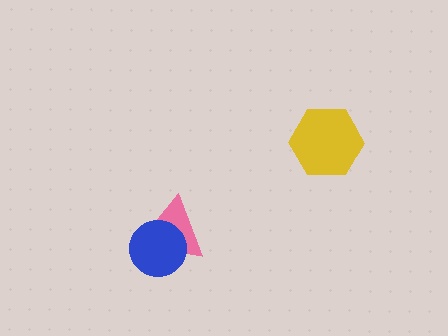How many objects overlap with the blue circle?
1 object overlaps with the blue circle.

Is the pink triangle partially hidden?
Yes, it is partially covered by another shape.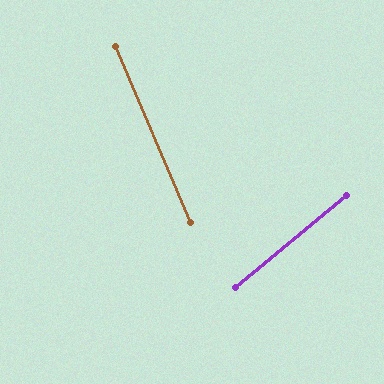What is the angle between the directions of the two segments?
Approximately 73 degrees.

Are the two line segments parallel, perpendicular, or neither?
Neither parallel nor perpendicular — they differ by about 73°.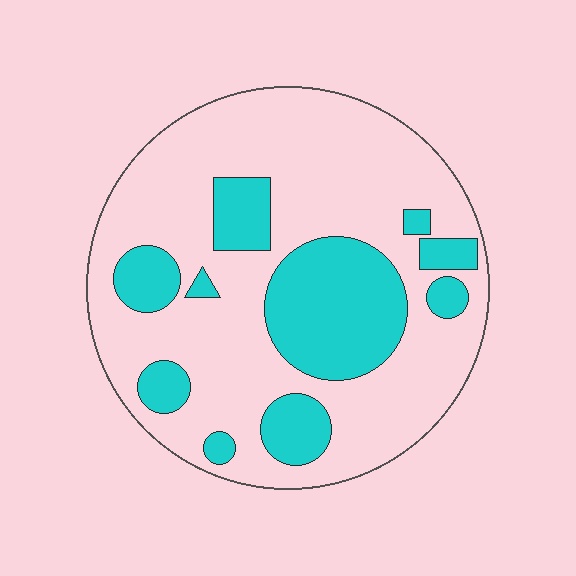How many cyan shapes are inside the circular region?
10.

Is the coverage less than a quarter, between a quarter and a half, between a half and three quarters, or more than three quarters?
Between a quarter and a half.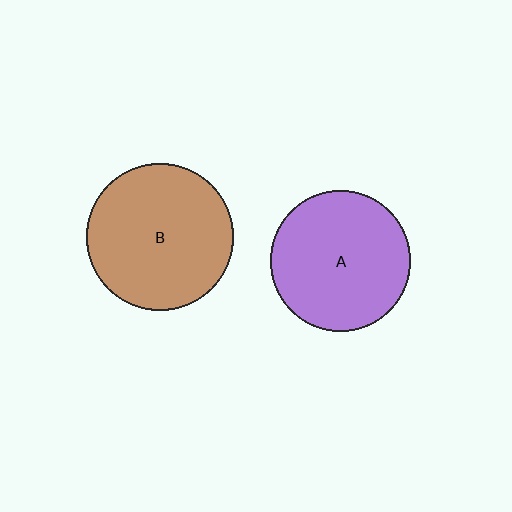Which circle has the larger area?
Circle B (brown).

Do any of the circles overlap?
No, none of the circles overlap.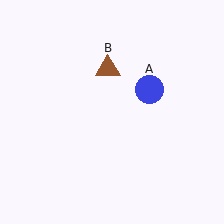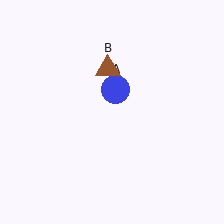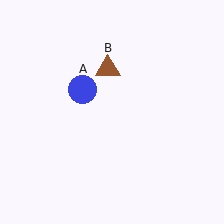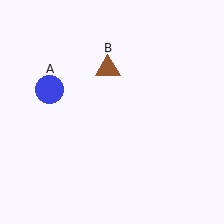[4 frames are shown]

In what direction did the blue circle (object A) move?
The blue circle (object A) moved left.